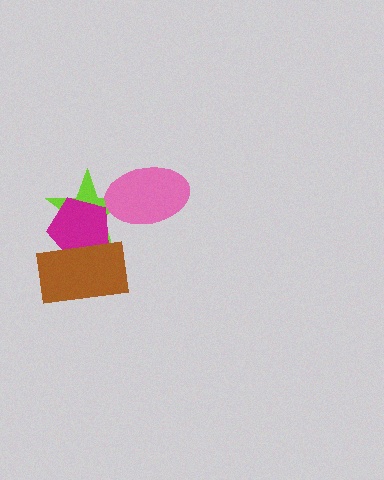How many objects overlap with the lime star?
3 objects overlap with the lime star.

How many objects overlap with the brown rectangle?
2 objects overlap with the brown rectangle.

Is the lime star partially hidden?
Yes, it is partially covered by another shape.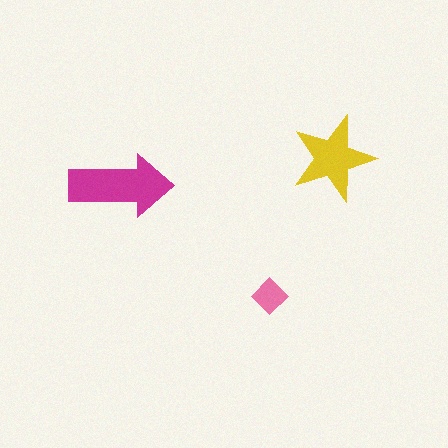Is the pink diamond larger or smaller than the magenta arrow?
Smaller.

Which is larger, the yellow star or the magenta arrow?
The magenta arrow.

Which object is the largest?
The magenta arrow.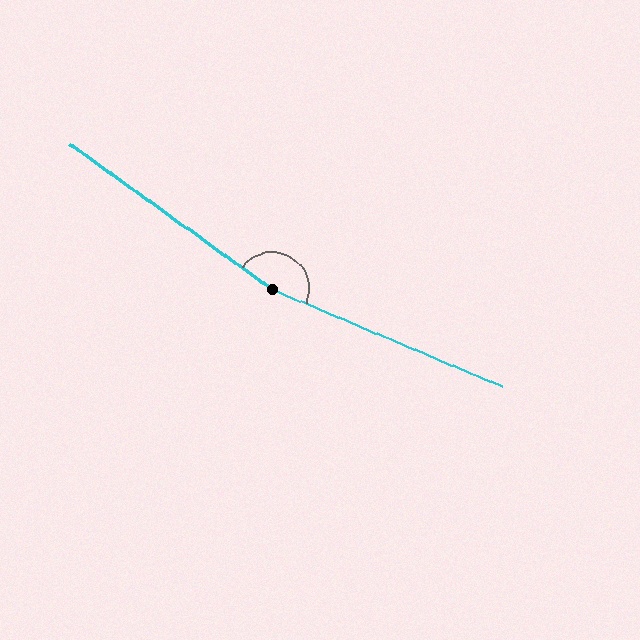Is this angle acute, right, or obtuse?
It is obtuse.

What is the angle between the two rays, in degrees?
Approximately 167 degrees.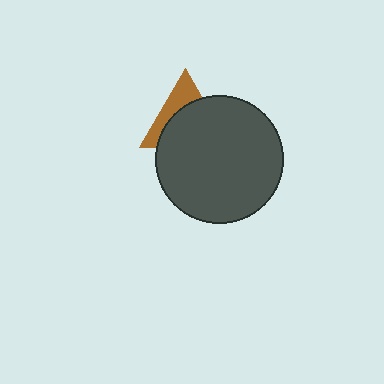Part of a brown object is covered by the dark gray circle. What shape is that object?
It is a triangle.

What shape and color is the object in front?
The object in front is a dark gray circle.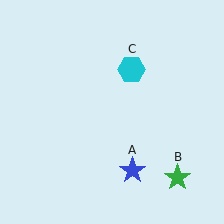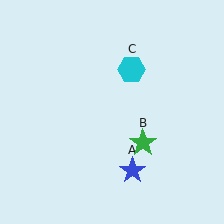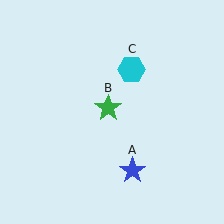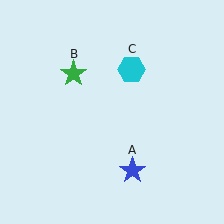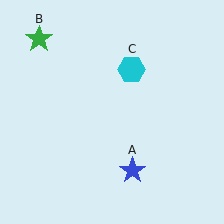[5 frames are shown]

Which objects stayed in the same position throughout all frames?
Blue star (object A) and cyan hexagon (object C) remained stationary.